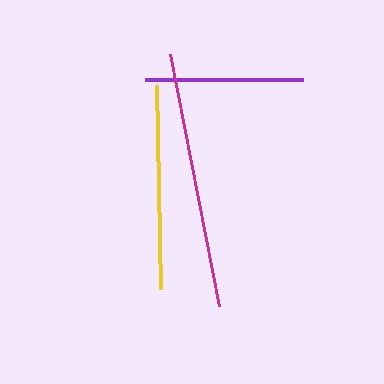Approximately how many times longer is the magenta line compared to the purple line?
The magenta line is approximately 1.6 times the length of the purple line.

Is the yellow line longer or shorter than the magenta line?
The magenta line is longer than the yellow line.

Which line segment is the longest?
The magenta line is the longest at approximately 257 pixels.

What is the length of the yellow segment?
The yellow segment is approximately 204 pixels long.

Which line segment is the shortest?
The purple line is the shortest at approximately 159 pixels.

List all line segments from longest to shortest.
From longest to shortest: magenta, yellow, purple.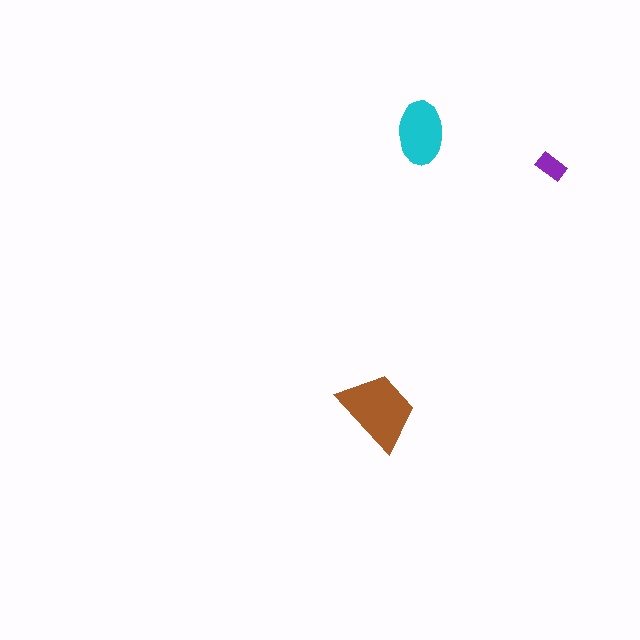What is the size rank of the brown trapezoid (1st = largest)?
1st.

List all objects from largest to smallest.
The brown trapezoid, the cyan ellipse, the purple rectangle.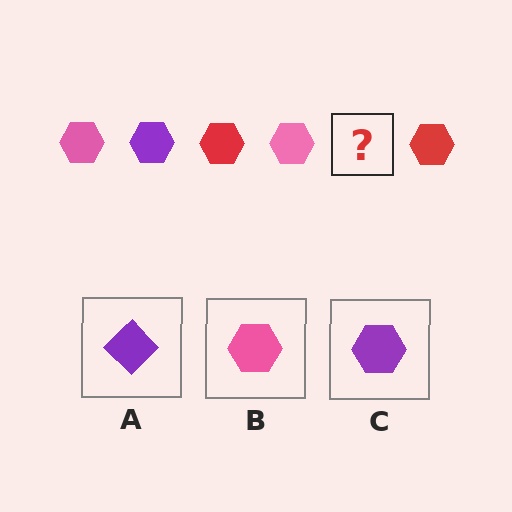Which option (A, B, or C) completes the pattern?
C.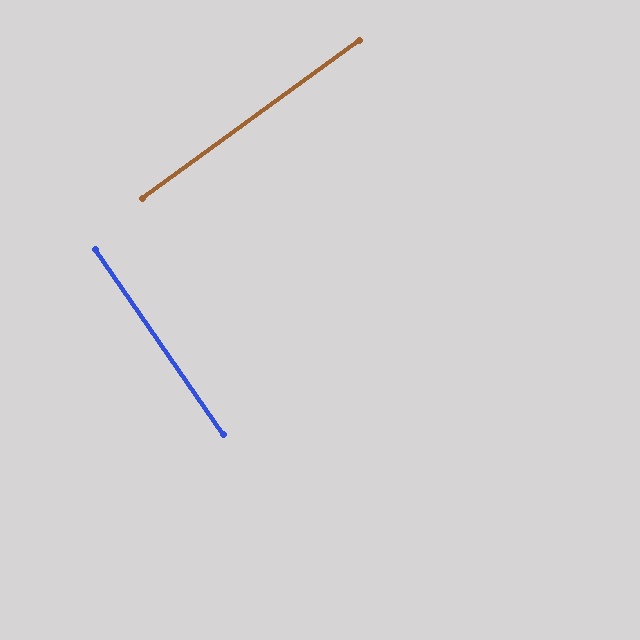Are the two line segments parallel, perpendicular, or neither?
Perpendicular — they meet at approximately 89°.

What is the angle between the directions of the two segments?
Approximately 89 degrees.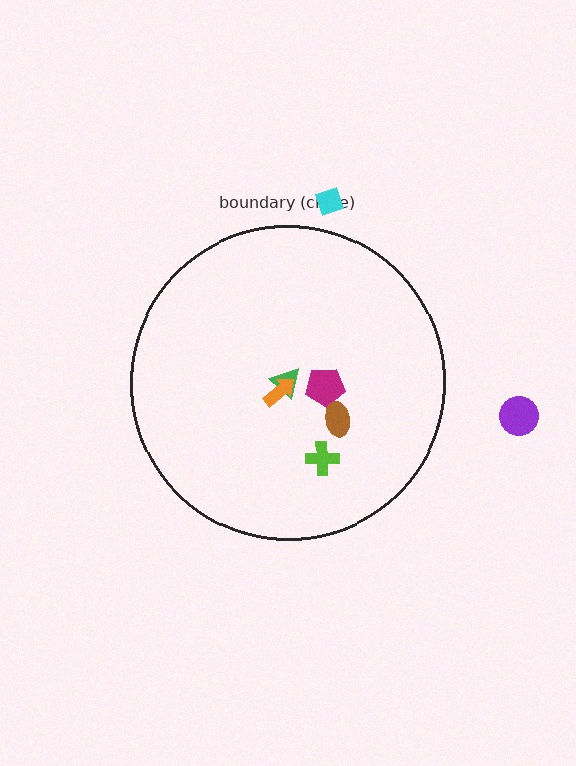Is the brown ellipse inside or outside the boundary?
Inside.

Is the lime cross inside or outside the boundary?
Inside.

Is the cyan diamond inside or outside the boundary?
Outside.